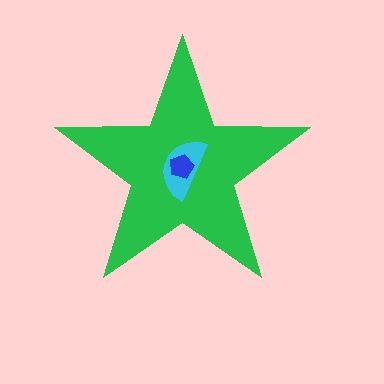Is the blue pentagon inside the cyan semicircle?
Yes.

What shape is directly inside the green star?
The cyan semicircle.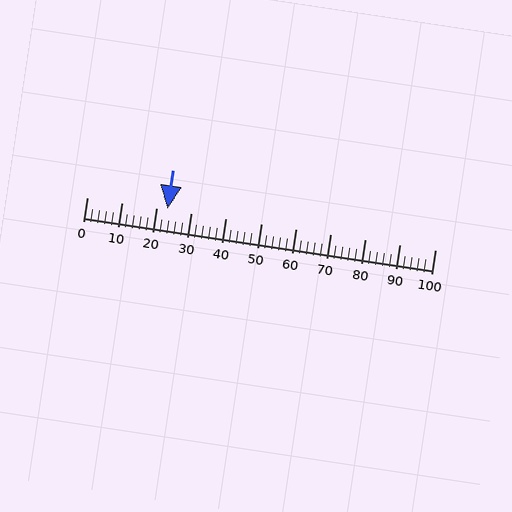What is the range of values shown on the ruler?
The ruler shows values from 0 to 100.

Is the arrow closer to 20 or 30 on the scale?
The arrow is closer to 20.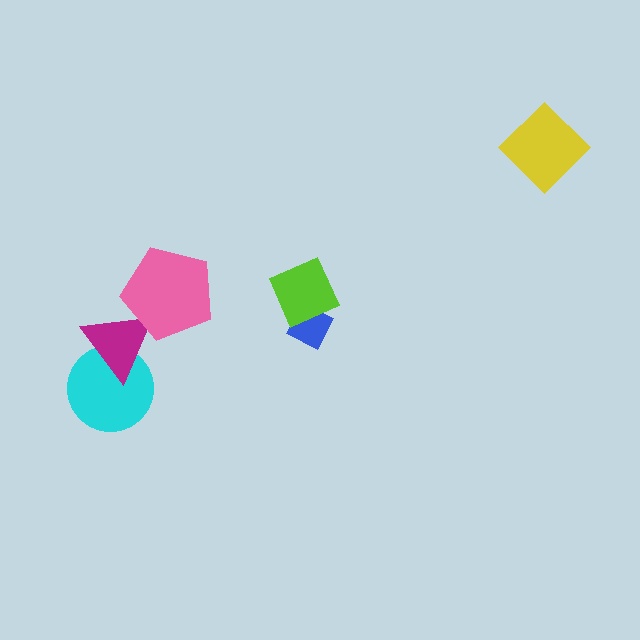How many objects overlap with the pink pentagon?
1 object overlaps with the pink pentagon.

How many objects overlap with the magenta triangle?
2 objects overlap with the magenta triangle.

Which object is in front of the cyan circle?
The magenta triangle is in front of the cyan circle.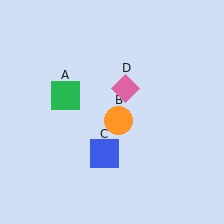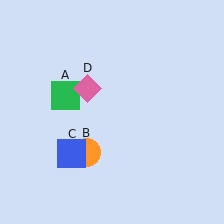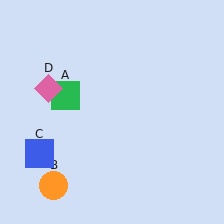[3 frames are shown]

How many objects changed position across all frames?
3 objects changed position: orange circle (object B), blue square (object C), pink diamond (object D).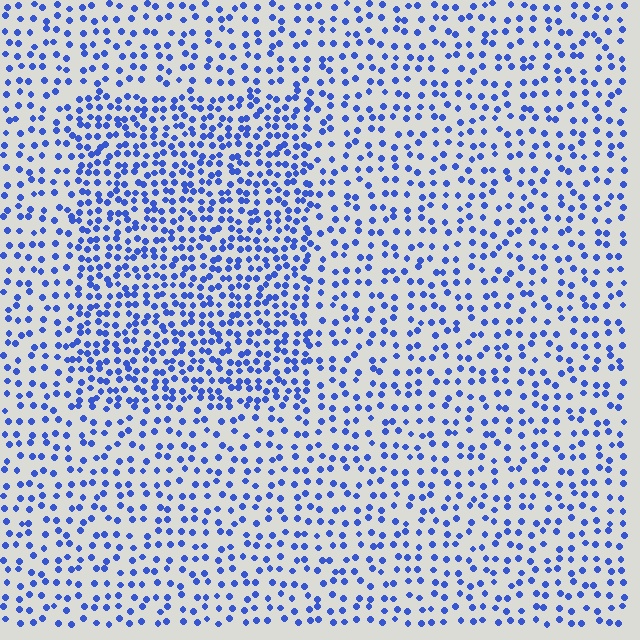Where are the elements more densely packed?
The elements are more densely packed inside the rectangle boundary.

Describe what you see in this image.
The image contains small blue elements arranged at two different densities. A rectangle-shaped region is visible where the elements are more densely packed than the surrounding area.